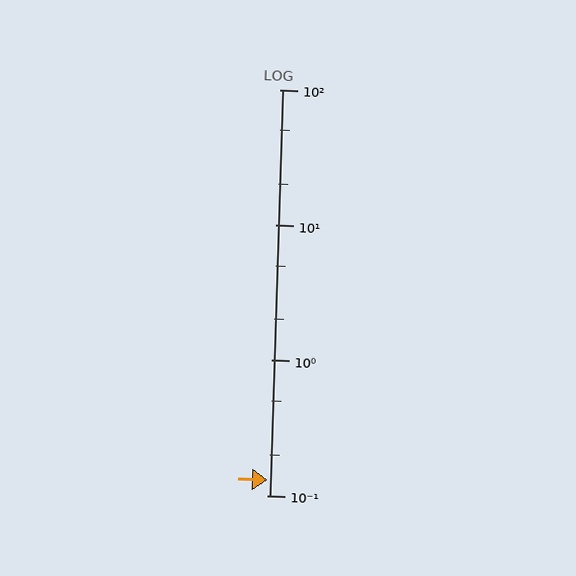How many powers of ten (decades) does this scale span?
The scale spans 3 decades, from 0.1 to 100.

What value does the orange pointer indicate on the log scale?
The pointer indicates approximately 0.13.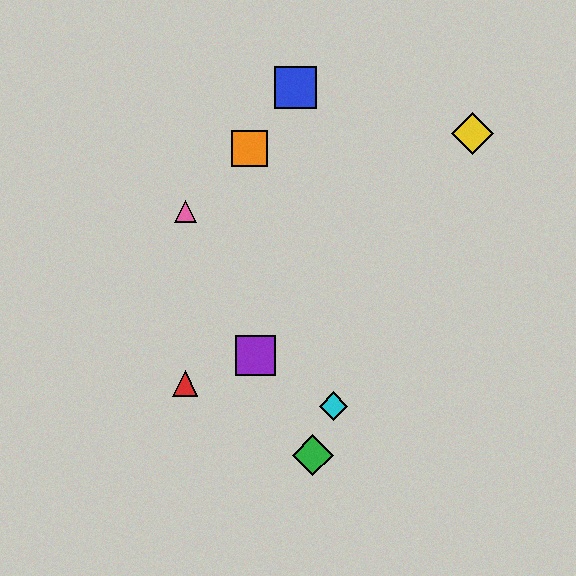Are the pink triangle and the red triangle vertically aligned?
Yes, both are at x≈185.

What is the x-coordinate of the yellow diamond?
The yellow diamond is at x≈473.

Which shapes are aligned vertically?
The red triangle, the pink triangle are aligned vertically.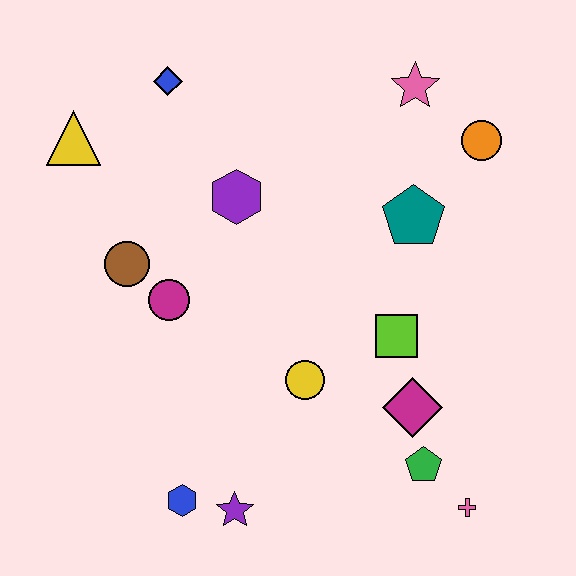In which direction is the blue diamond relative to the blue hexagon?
The blue diamond is above the blue hexagon.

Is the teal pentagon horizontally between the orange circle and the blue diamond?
Yes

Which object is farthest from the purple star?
The pink star is farthest from the purple star.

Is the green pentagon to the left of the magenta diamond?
No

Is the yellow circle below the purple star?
No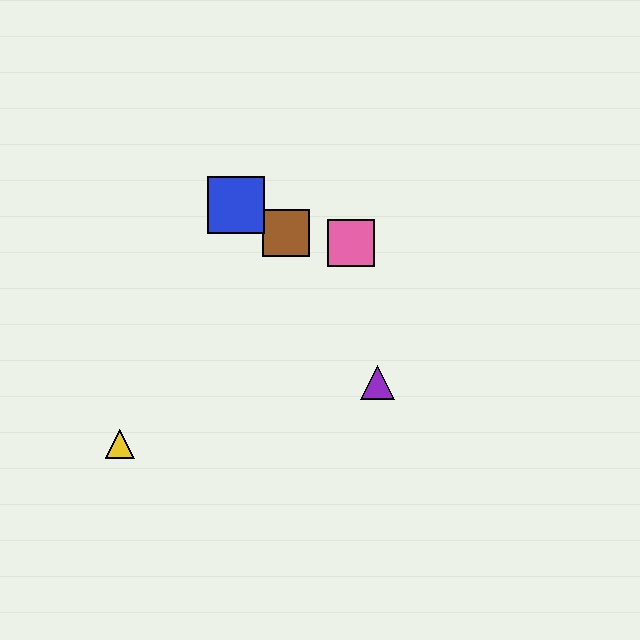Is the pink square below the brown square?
Yes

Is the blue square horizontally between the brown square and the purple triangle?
No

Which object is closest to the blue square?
The brown square is closest to the blue square.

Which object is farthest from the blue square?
The yellow triangle is farthest from the blue square.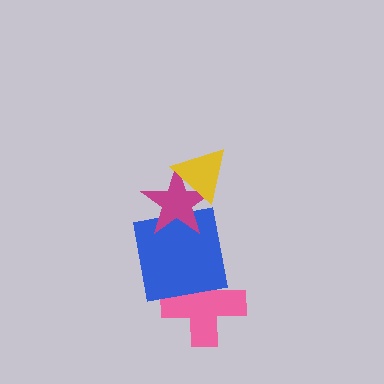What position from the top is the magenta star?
The magenta star is 2nd from the top.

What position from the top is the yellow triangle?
The yellow triangle is 1st from the top.